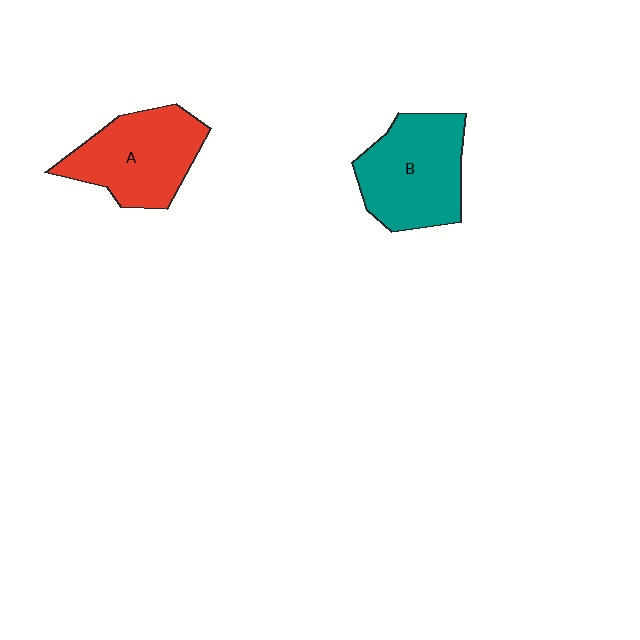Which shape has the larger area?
Shape B (teal).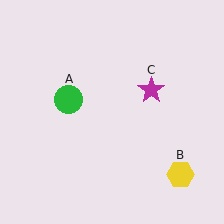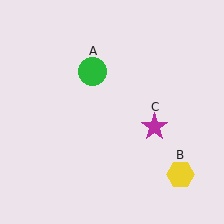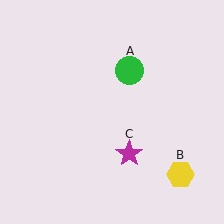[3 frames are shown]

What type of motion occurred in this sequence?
The green circle (object A), magenta star (object C) rotated clockwise around the center of the scene.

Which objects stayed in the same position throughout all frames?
Yellow hexagon (object B) remained stationary.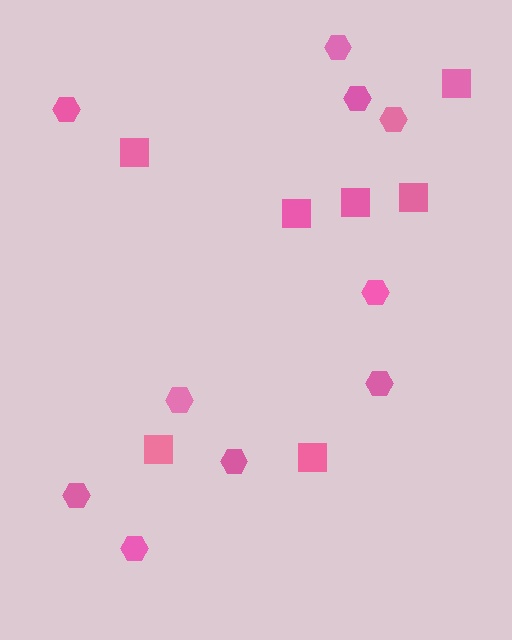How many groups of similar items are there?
There are 2 groups: one group of hexagons (10) and one group of squares (7).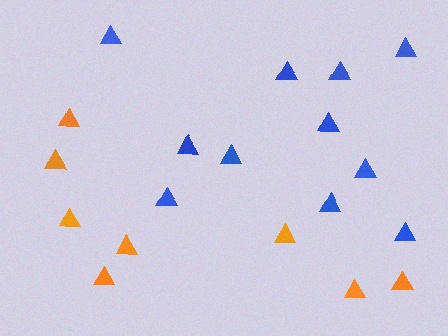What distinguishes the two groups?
There are 2 groups: one group of orange triangles (8) and one group of blue triangles (11).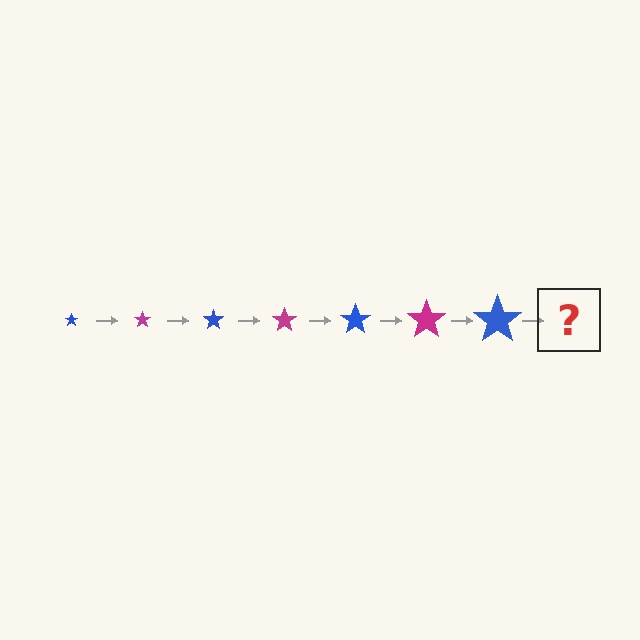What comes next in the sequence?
The next element should be a magenta star, larger than the previous one.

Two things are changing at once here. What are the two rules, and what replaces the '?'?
The two rules are that the star grows larger each step and the color cycles through blue and magenta. The '?' should be a magenta star, larger than the previous one.